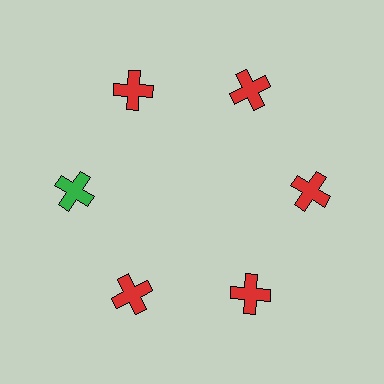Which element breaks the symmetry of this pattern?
The green cross at roughly the 9 o'clock position breaks the symmetry. All other shapes are red crosses.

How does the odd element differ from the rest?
It has a different color: green instead of red.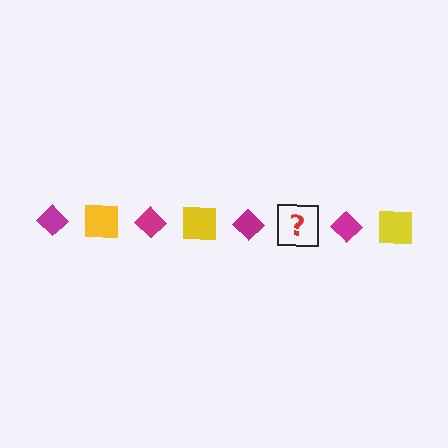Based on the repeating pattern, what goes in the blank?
The blank should be a yellow square.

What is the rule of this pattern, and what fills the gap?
The rule is that the pattern alternates between magenta diamond and yellow square. The gap should be filled with a yellow square.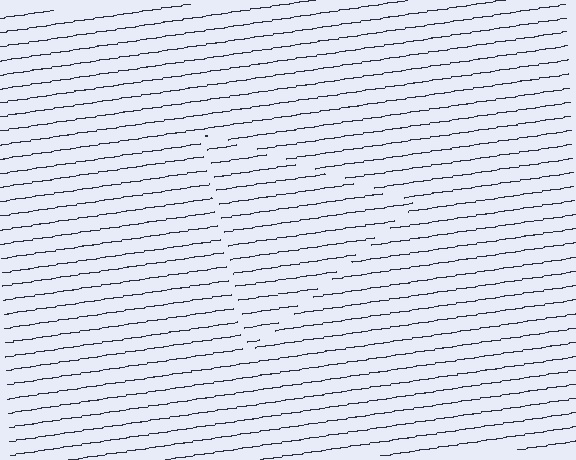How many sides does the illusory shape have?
3 sides — the line-ends trace a triangle.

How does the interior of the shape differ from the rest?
The interior of the shape contains the same grating, shifted by half a period — the contour is defined by the phase discontinuity where line-ends from the inner and outer gratings abut.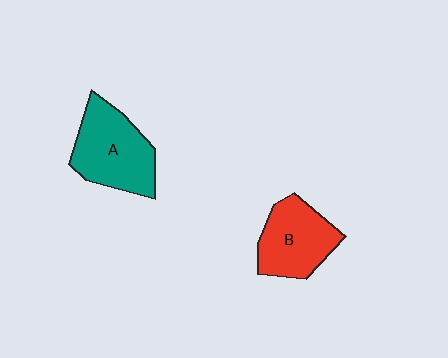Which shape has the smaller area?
Shape B (red).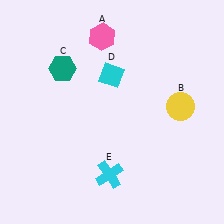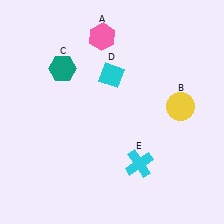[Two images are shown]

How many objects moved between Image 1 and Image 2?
1 object moved between the two images.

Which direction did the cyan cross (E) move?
The cyan cross (E) moved right.